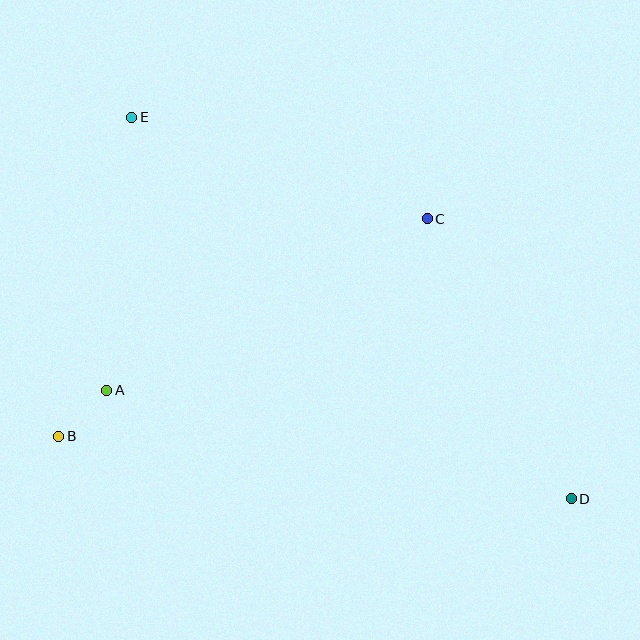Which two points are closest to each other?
Points A and B are closest to each other.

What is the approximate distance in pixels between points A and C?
The distance between A and C is approximately 364 pixels.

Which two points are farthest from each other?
Points D and E are farthest from each other.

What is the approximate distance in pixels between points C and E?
The distance between C and E is approximately 312 pixels.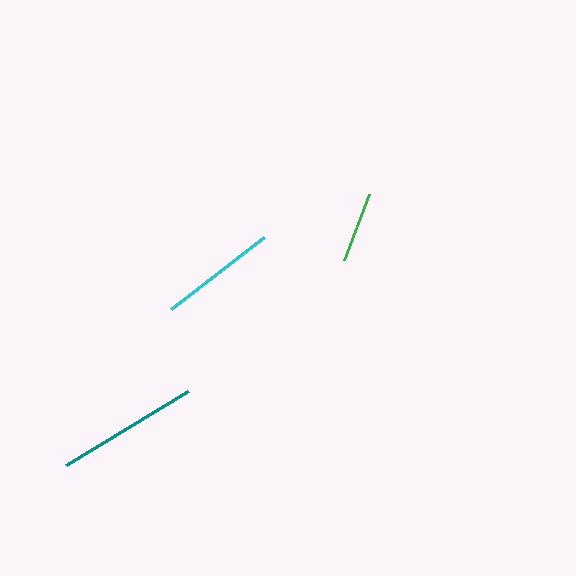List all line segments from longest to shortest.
From longest to shortest: teal, cyan, green.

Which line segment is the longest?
The teal line is the longest at approximately 143 pixels.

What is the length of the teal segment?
The teal segment is approximately 143 pixels long.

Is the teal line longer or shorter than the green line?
The teal line is longer than the green line.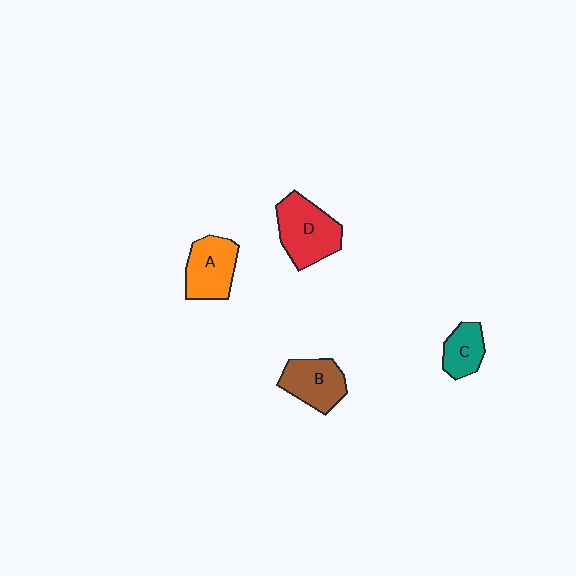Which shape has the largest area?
Shape D (red).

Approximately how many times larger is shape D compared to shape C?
Approximately 1.8 times.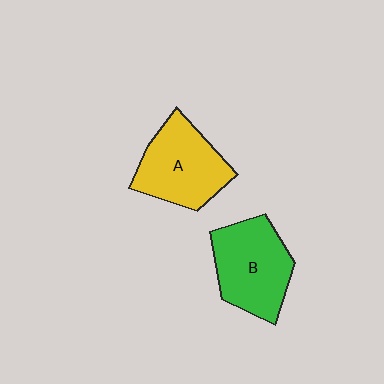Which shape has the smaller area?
Shape A (yellow).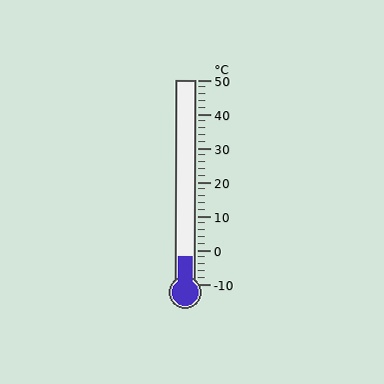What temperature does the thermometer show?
The thermometer shows approximately -2°C.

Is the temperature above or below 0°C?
The temperature is below 0°C.